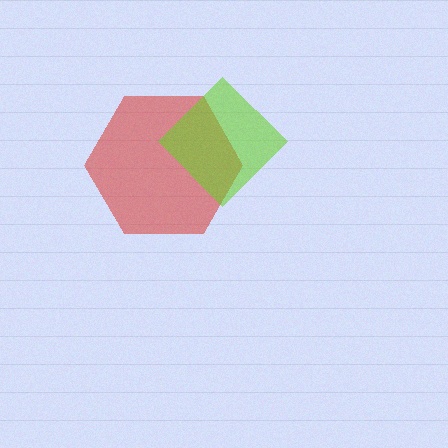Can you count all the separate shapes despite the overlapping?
Yes, there are 2 separate shapes.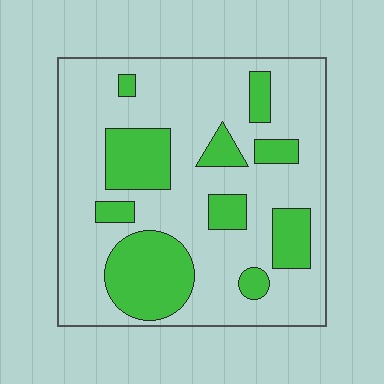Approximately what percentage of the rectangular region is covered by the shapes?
Approximately 25%.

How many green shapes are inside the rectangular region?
10.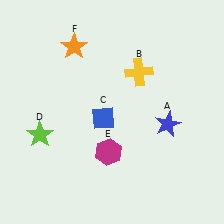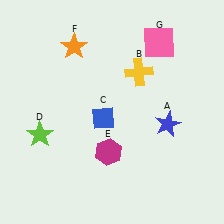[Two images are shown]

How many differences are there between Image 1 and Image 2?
There is 1 difference between the two images.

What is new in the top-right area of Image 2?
A pink square (G) was added in the top-right area of Image 2.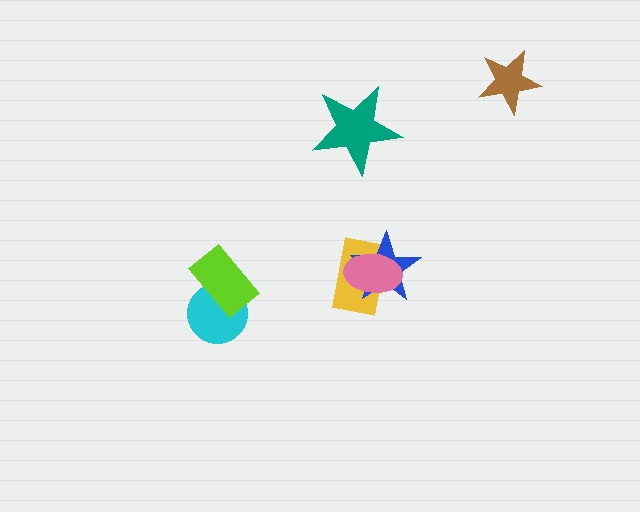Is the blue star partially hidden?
Yes, it is partially covered by another shape.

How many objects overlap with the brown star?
0 objects overlap with the brown star.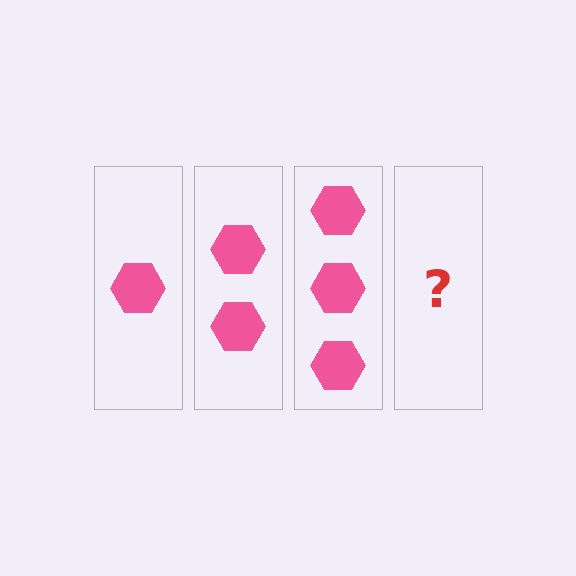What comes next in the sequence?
The next element should be 4 hexagons.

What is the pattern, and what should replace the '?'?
The pattern is that each step adds one more hexagon. The '?' should be 4 hexagons.